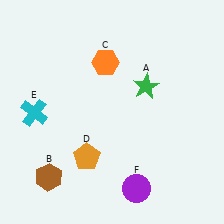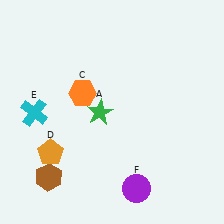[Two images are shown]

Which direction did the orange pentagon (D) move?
The orange pentagon (D) moved left.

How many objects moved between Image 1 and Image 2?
3 objects moved between the two images.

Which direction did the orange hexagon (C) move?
The orange hexagon (C) moved down.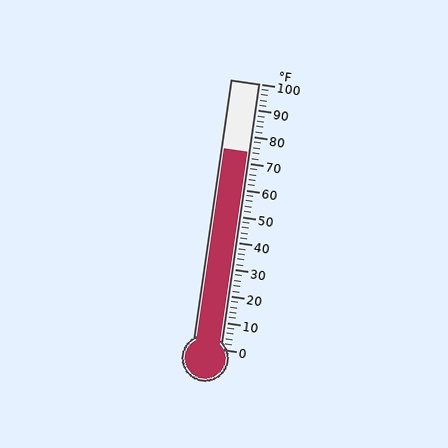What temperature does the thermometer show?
The thermometer shows approximately 74°F.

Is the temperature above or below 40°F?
The temperature is above 40°F.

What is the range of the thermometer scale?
The thermometer scale ranges from 0°F to 100°F.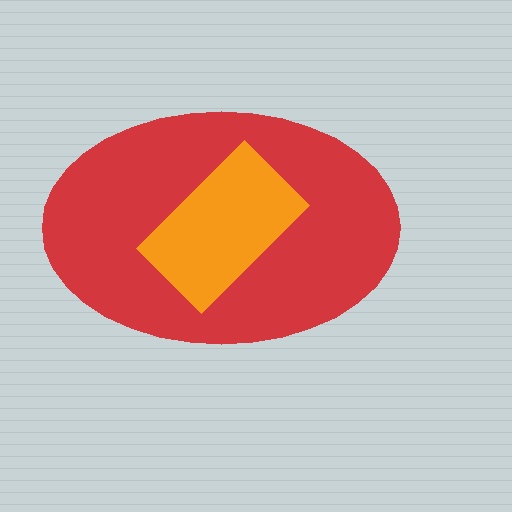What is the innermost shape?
The orange rectangle.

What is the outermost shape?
The red ellipse.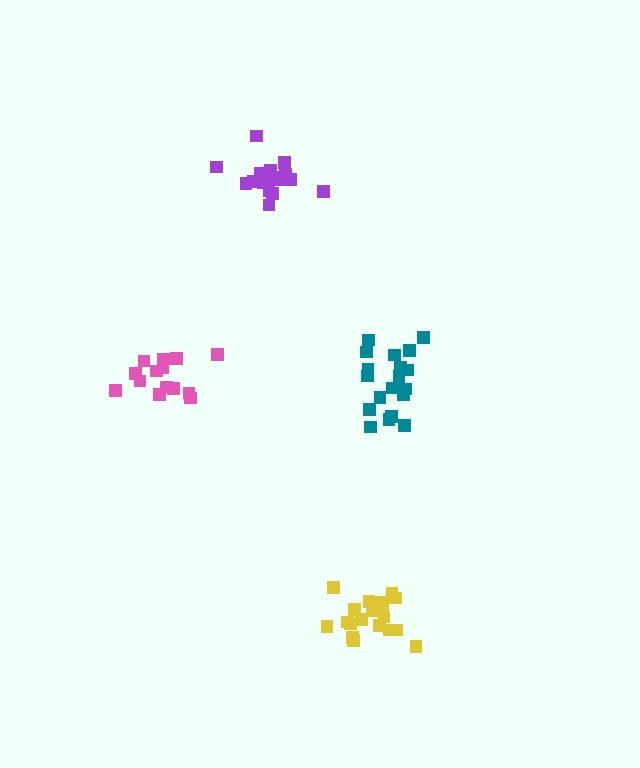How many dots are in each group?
Group 1: 14 dots, Group 2: 19 dots, Group 3: 19 dots, Group 4: 19 dots (71 total).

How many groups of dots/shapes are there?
There are 4 groups.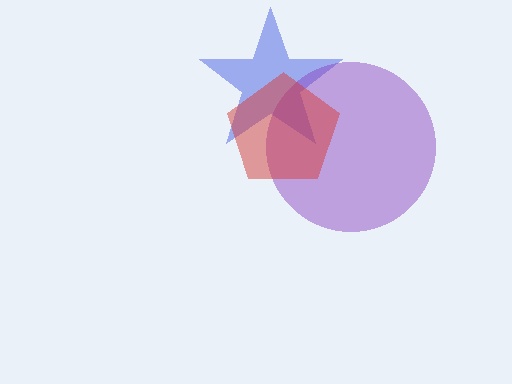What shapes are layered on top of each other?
The layered shapes are: a blue star, a purple circle, a red pentagon.